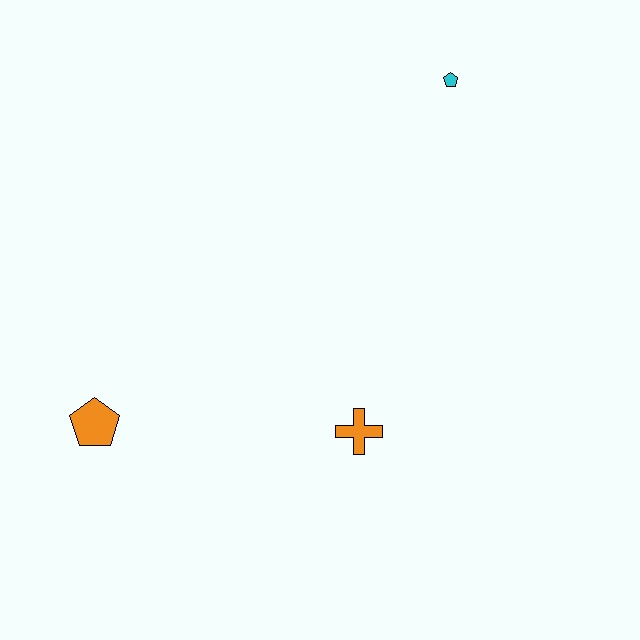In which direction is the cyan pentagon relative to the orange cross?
The cyan pentagon is above the orange cross.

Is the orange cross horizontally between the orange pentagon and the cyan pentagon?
Yes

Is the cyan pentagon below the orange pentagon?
No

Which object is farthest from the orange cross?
The cyan pentagon is farthest from the orange cross.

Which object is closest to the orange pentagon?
The orange cross is closest to the orange pentagon.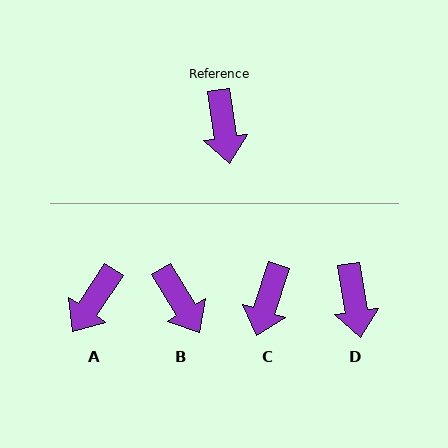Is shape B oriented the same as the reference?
No, it is off by about 23 degrees.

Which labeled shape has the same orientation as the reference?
D.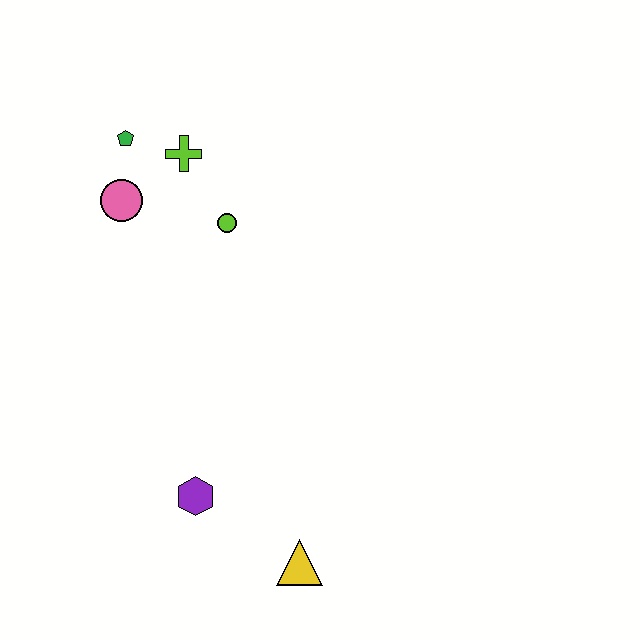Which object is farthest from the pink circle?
The yellow triangle is farthest from the pink circle.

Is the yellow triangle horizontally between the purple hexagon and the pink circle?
No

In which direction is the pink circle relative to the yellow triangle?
The pink circle is above the yellow triangle.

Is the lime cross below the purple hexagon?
No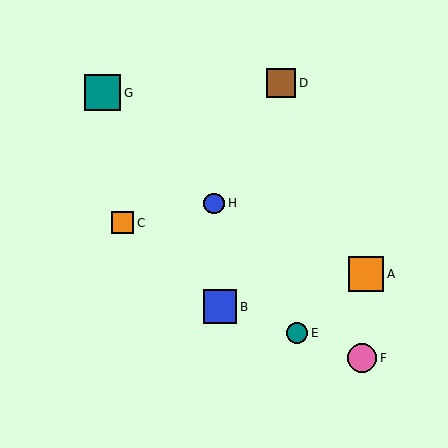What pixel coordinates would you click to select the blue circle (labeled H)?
Click at (214, 203) to select the blue circle H.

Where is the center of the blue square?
The center of the blue square is at (220, 307).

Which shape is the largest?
The teal square (labeled G) is the largest.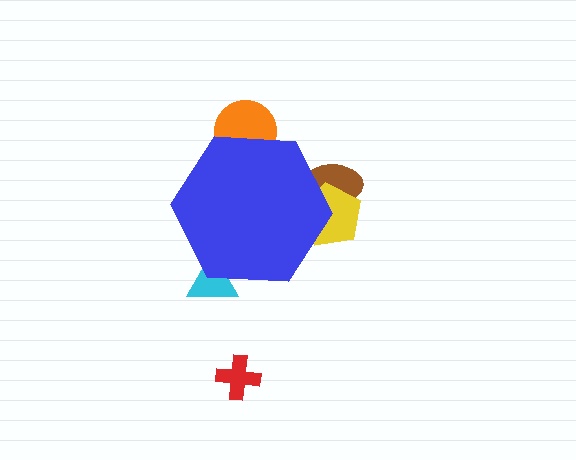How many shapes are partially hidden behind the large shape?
4 shapes are partially hidden.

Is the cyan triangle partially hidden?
Yes, the cyan triangle is partially hidden behind the blue hexagon.